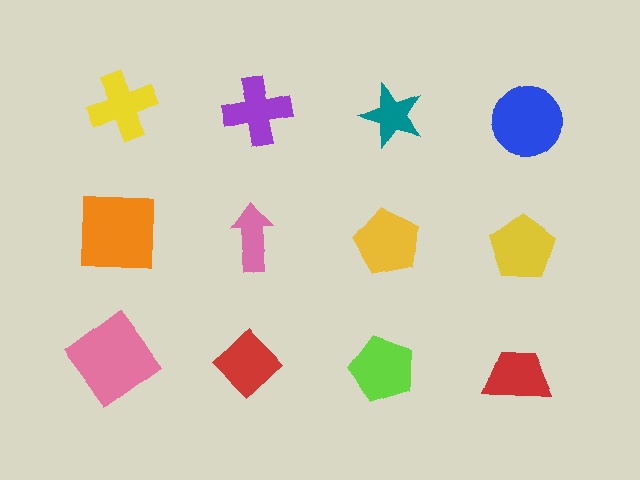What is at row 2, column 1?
An orange square.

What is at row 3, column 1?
A pink diamond.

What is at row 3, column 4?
A red trapezoid.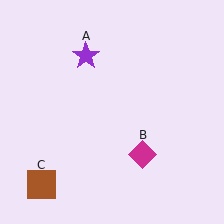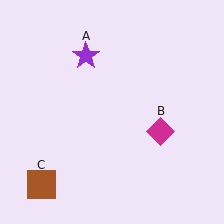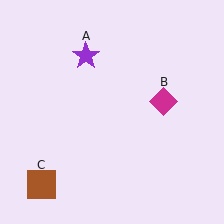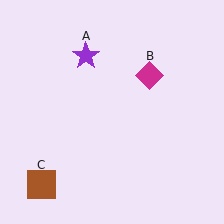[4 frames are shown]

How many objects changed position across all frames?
1 object changed position: magenta diamond (object B).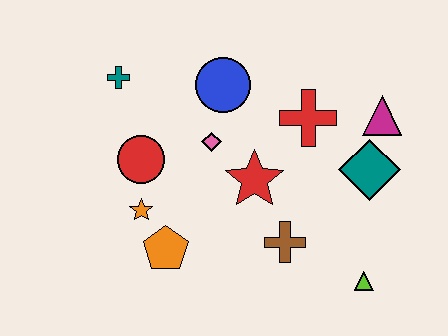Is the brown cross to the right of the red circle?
Yes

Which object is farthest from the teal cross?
The lime triangle is farthest from the teal cross.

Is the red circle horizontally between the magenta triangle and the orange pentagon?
No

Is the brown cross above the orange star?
No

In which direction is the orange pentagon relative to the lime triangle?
The orange pentagon is to the left of the lime triangle.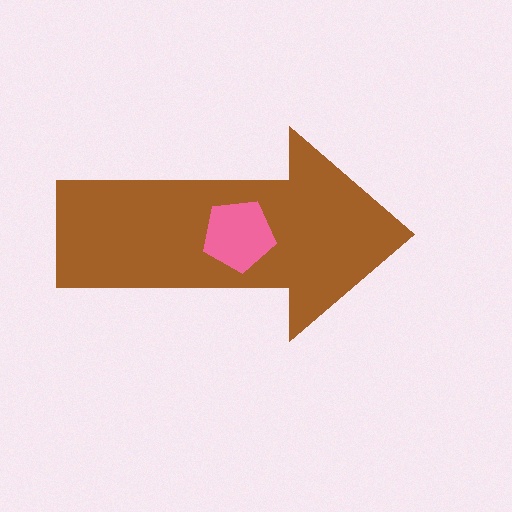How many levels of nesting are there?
2.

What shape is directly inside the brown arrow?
The pink pentagon.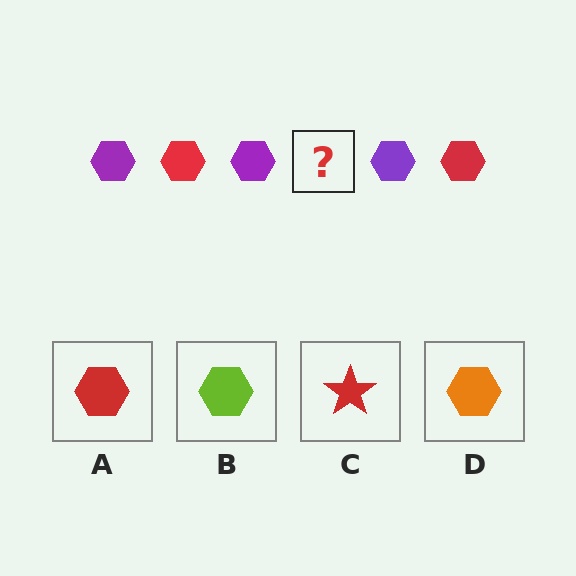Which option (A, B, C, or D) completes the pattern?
A.